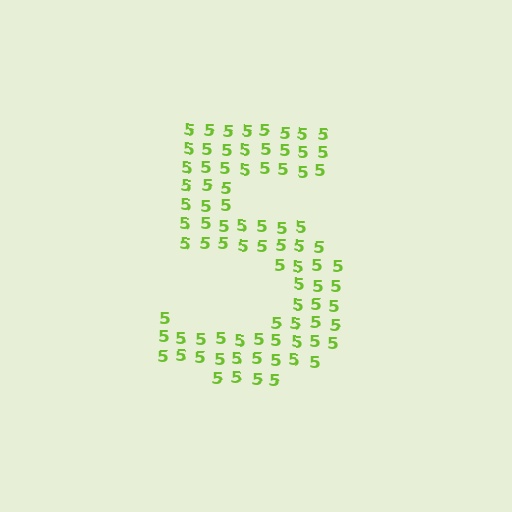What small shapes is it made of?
It is made of small digit 5's.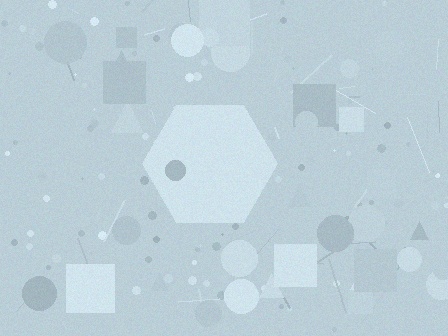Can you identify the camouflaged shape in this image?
The camouflaged shape is a hexagon.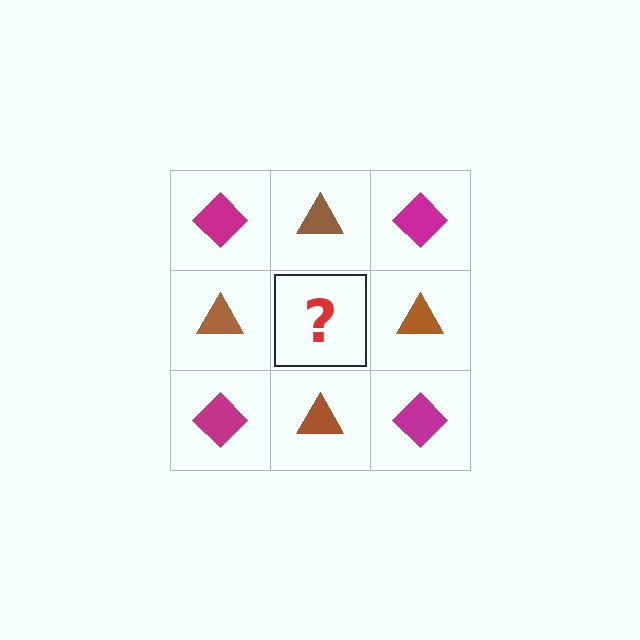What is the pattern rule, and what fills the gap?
The rule is that it alternates magenta diamond and brown triangle in a checkerboard pattern. The gap should be filled with a magenta diamond.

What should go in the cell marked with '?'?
The missing cell should contain a magenta diamond.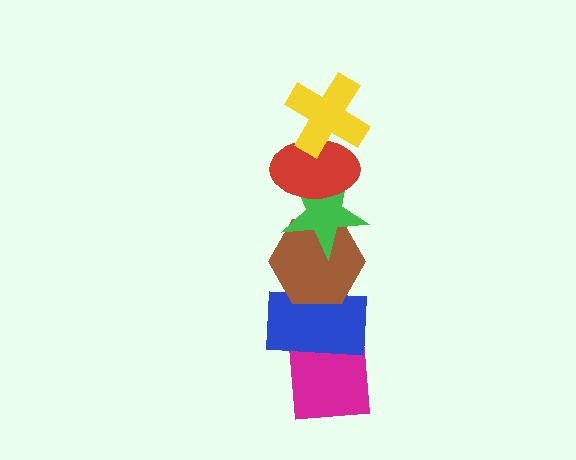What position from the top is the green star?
The green star is 3rd from the top.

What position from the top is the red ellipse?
The red ellipse is 2nd from the top.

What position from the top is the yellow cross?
The yellow cross is 1st from the top.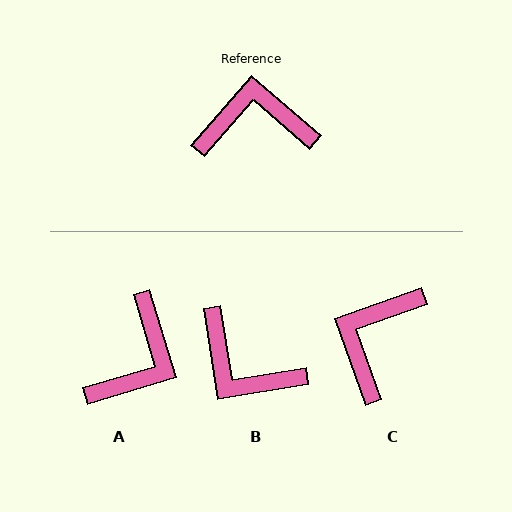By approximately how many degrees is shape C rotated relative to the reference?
Approximately 60 degrees counter-clockwise.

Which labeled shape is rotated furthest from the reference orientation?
B, about 140 degrees away.